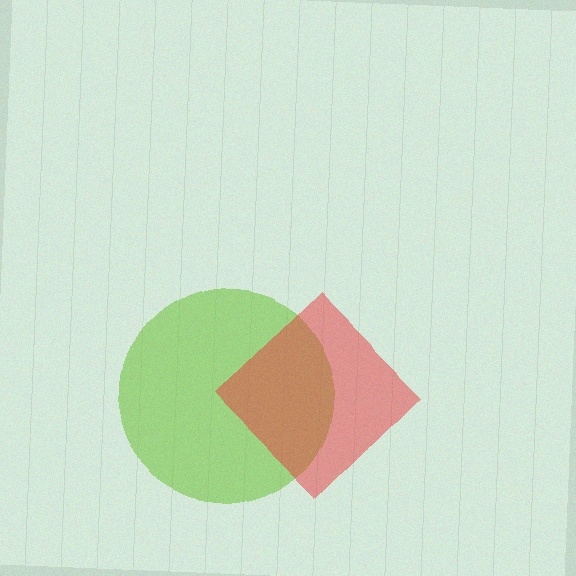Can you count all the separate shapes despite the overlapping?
Yes, there are 2 separate shapes.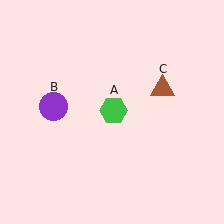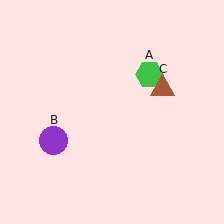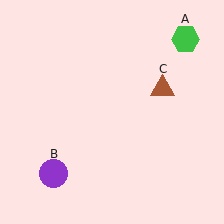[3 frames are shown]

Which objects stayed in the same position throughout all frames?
Brown triangle (object C) remained stationary.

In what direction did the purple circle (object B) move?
The purple circle (object B) moved down.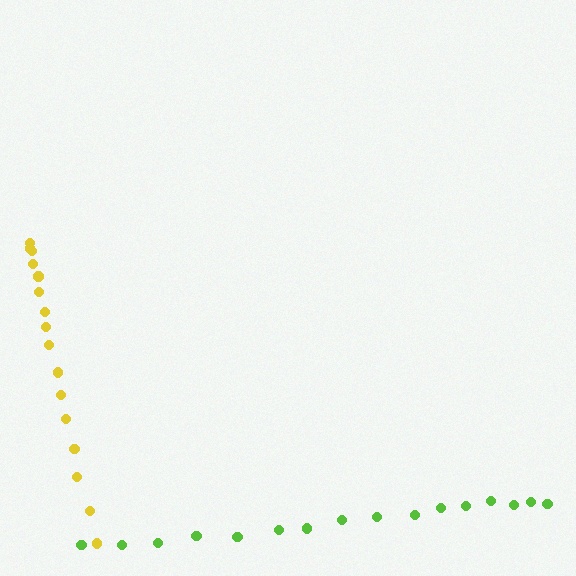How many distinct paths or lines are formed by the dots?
There are 2 distinct paths.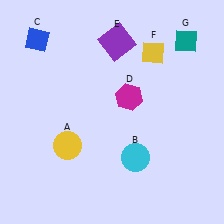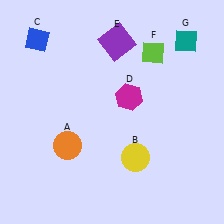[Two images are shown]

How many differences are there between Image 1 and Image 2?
There are 3 differences between the two images.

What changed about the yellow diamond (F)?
In Image 1, F is yellow. In Image 2, it changed to lime.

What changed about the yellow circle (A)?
In Image 1, A is yellow. In Image 2, it changed to orange.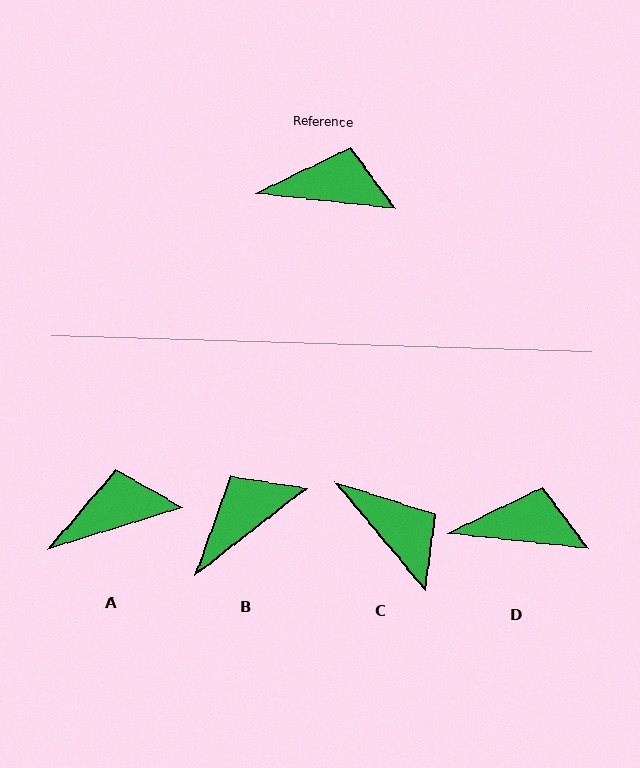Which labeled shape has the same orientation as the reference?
D.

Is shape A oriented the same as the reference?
No, it is off by about 24 degrees.